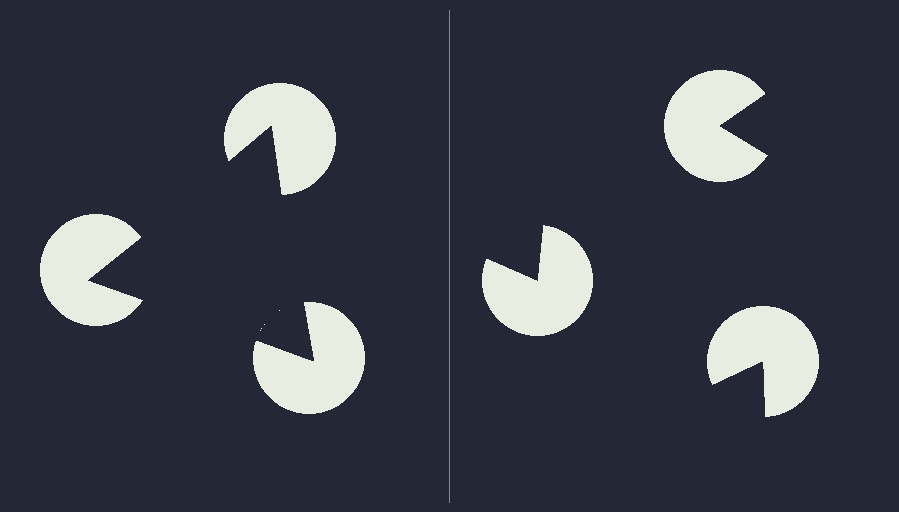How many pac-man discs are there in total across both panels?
6 — 3 on each side.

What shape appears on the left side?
An illusory triangle.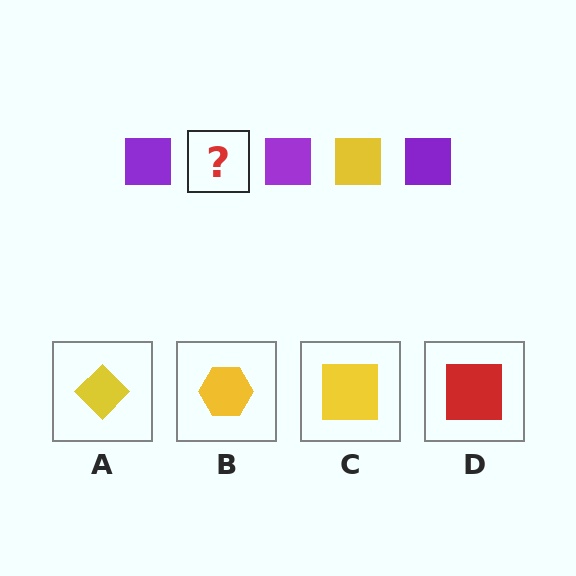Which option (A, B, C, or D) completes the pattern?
C.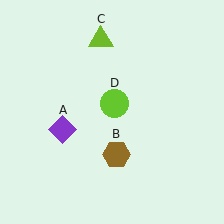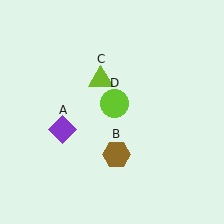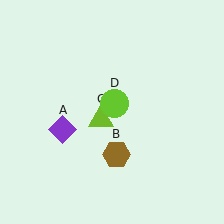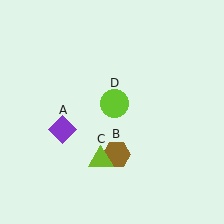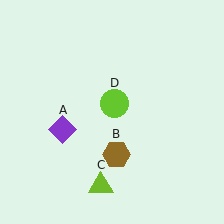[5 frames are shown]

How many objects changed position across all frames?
1 object changed position: lime triangle (object C).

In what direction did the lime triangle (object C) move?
The lime triangle (object C) moved down.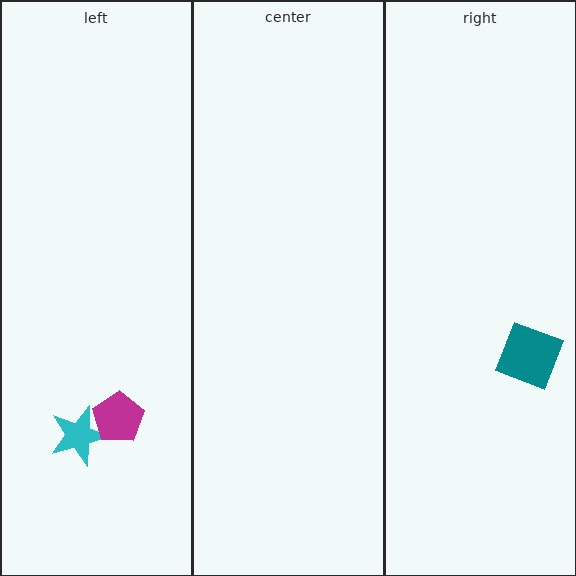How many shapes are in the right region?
1.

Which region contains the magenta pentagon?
The left region.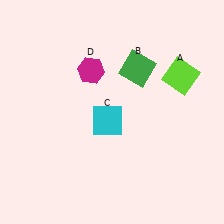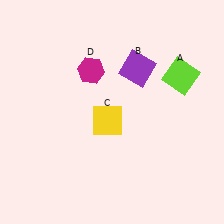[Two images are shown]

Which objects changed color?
B changed from green to purple. C changed from cyan to yellow.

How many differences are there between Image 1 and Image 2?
There are 2 differences between the two images.